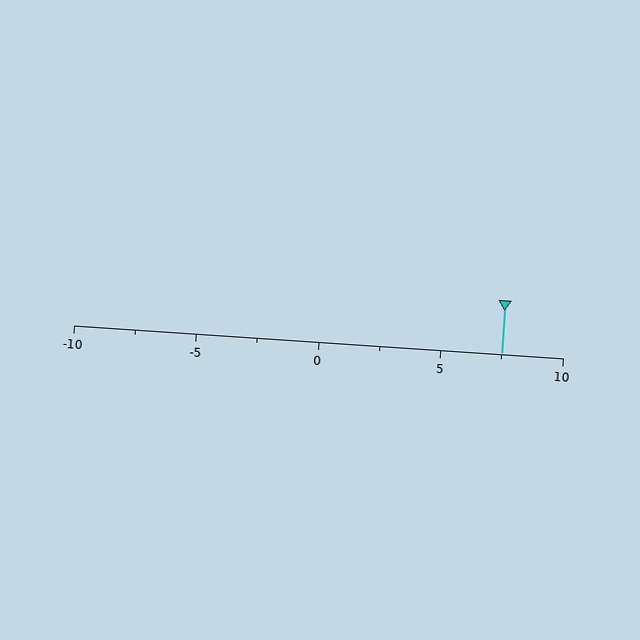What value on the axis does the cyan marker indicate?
The marker indicates approximately 7.5.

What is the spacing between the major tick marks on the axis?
The major ticks are spaced 5 apart.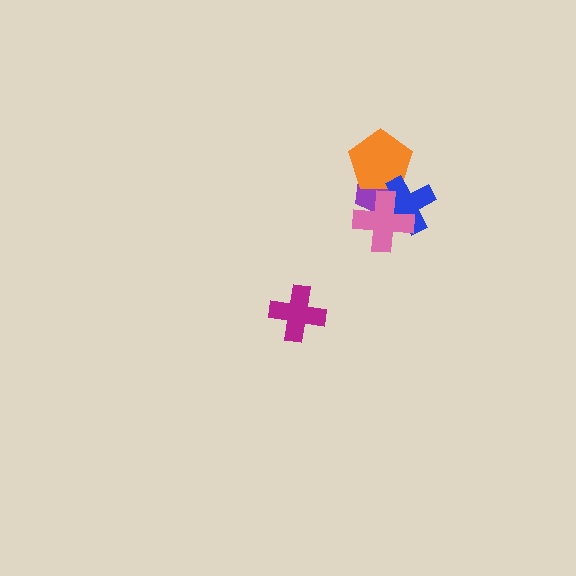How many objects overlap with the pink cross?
2 objects overlap with the pink cross.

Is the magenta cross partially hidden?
No, no other shape covers it.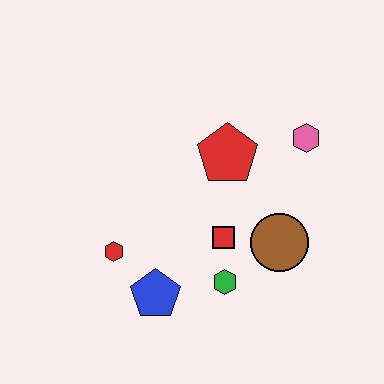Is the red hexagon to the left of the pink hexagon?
Yes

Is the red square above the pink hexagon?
No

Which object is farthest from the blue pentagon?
The pink hexagon is farthest from the blue pentagon.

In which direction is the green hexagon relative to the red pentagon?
The green hexagon is below the red pentagon.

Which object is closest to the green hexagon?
The red square is closest to the green hexagon.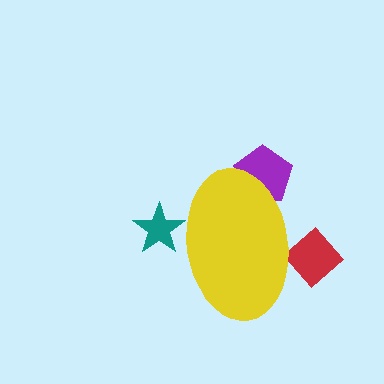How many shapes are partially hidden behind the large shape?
3 shapes are partially hidden.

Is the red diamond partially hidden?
Yes, the red diamond is partially hidden behind the yellow ellipse.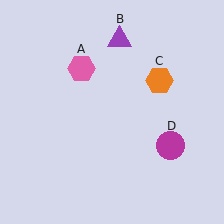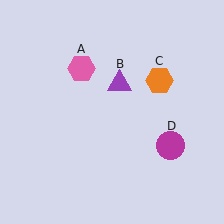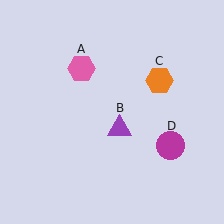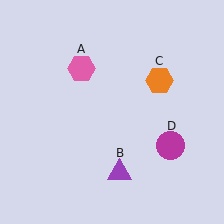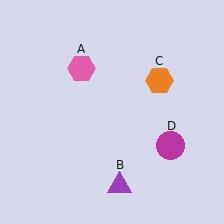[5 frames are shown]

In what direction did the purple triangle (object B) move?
The purple triangle (object B) moved down.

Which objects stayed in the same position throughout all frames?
Pink hexagon (object A) and orange hexagon (object C) and magenta circle (object D) remained stationary.